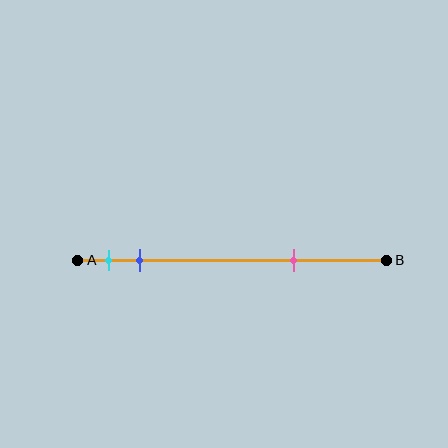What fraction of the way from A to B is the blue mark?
The blue mark is approximately 20% (0.2) of the way from A to B.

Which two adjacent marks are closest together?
The cyan and blue marks are the closest adjacent pair.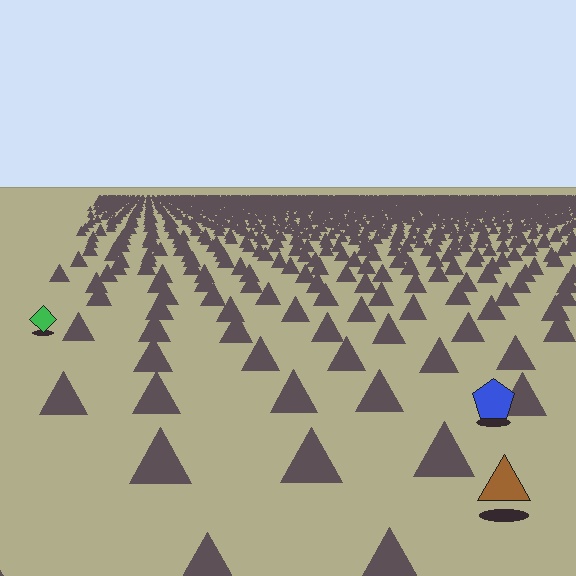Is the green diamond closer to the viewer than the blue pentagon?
No. The blue pentagon is closer — you can tell from the texture gradient: the ground texture is coarser near it.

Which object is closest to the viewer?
The brown triangle is closest. The texture marks near it are larger and more spread out.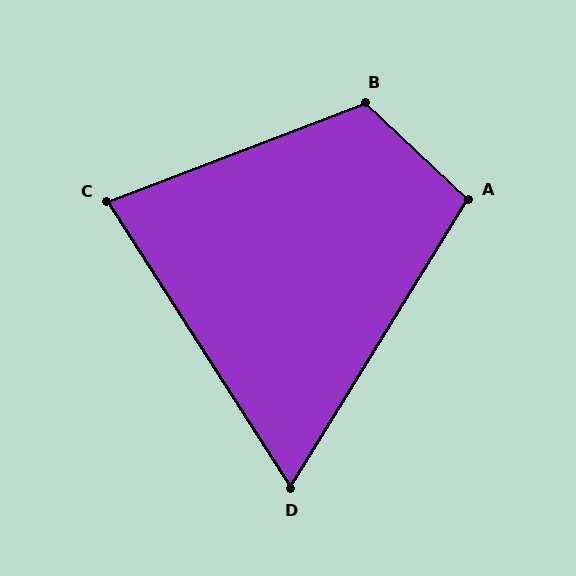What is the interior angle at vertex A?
Approximately 102 degrees (obtuse).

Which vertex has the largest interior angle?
B, at approximately 116 degrees.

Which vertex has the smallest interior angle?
D, at approximately 64 degrees.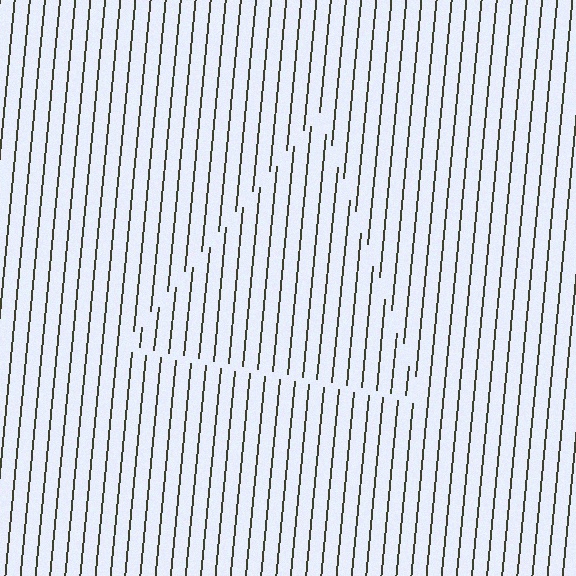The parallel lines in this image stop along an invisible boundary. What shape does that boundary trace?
An illusory triangle. The interior of the shape contains the same grating, shifted by half a period — the contour is defined by the phase discontinuity where line-ends from the inner and outer gratings abut.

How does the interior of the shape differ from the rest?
The interior of the shape contains the same grating, shifted by half a period — the contour is defined by the phase discontinuity where line-ends from the inner and outer gratings abut.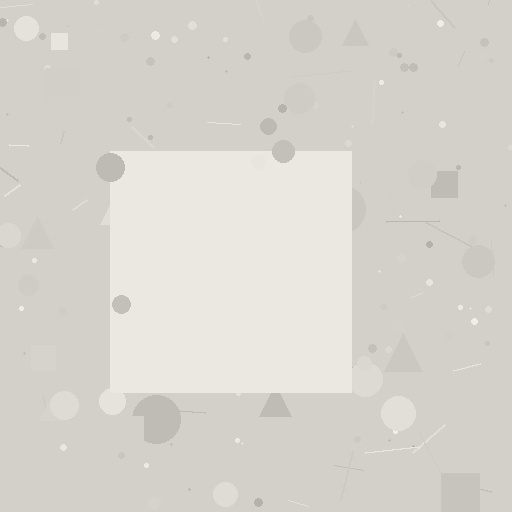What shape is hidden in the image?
A square is hidden in the image.